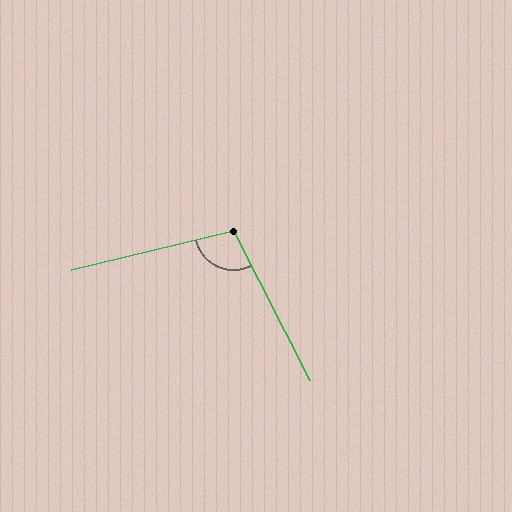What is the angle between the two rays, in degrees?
Approximately 103 degrees.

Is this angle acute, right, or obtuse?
It is obtuse.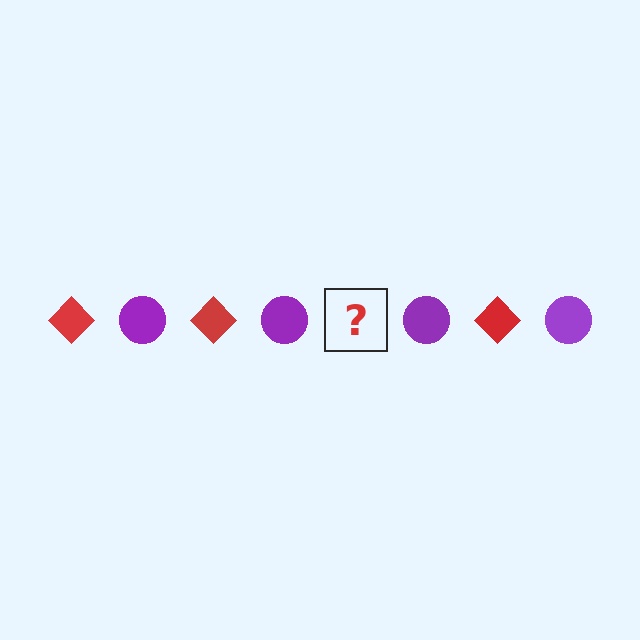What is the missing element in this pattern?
The missing element is a red diamond.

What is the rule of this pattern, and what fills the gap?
The rule is that the pattern alternates between red diamond and purple circle. The gap should be filled with a red diamond.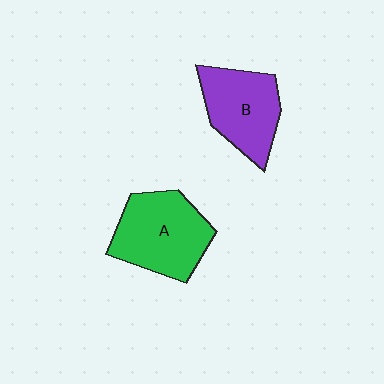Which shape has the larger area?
Shape A (green).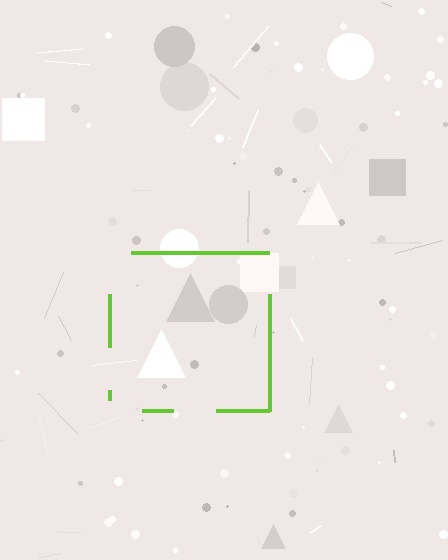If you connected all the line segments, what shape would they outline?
They would outline a square.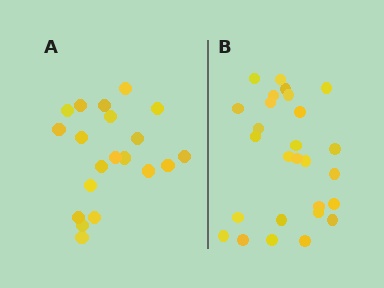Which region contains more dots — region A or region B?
Region B (the right region) has more dots.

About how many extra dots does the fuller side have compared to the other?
Region B has roughly 8 or so more dots than region A.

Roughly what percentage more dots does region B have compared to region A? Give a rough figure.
About 35% more.